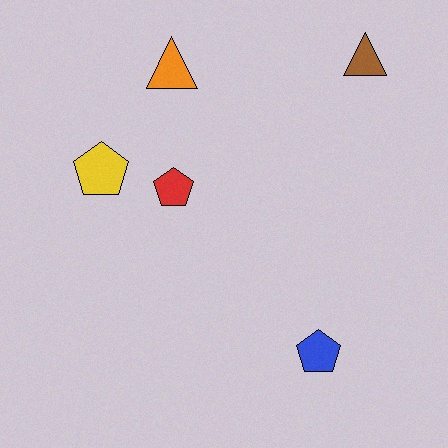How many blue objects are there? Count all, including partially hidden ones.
There is 1 blue object.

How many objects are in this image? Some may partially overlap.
There are 5 objects.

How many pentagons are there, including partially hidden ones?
There are 3 pentagons.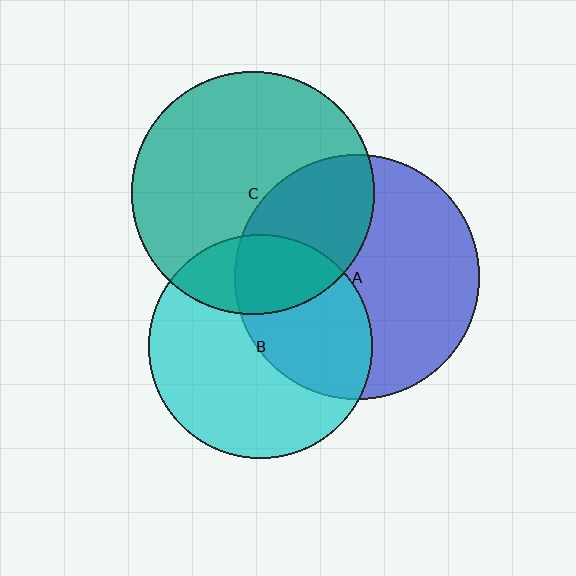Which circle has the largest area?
Circle A (blue).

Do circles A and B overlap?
Yes.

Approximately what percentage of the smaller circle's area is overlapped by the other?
Approximately 40%.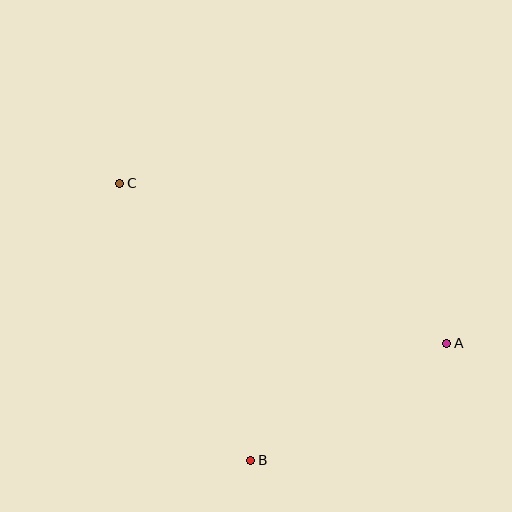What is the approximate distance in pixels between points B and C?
The distance between B and C is approximately 306 pixels.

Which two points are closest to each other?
Points A and B are closest to each other.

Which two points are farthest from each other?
Points A and C are farthest from each other.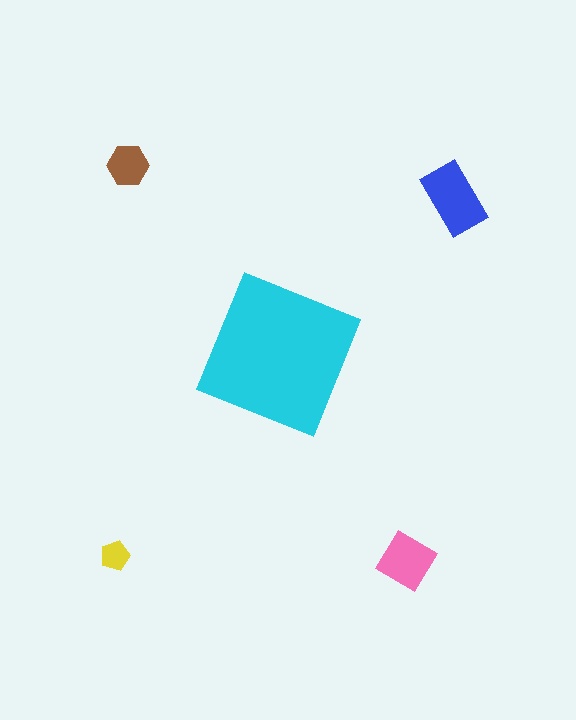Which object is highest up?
The brown hexagon is topmost.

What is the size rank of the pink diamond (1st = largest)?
3rd.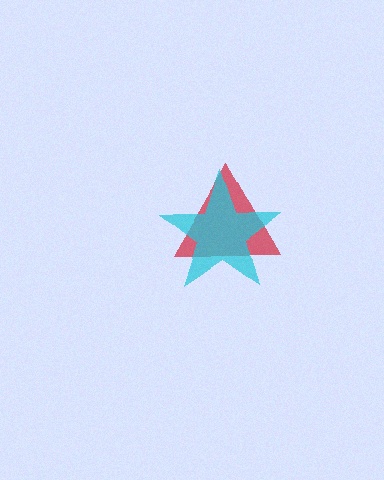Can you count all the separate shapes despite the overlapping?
Yes, there are 2 separate shapes.